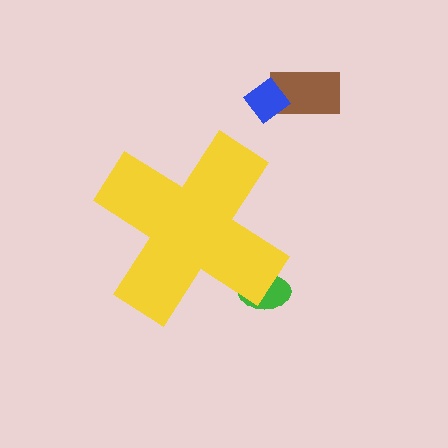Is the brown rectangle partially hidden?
No, the brown rectangle is fully visible.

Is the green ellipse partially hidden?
Yes, the green ellipse is partially hidden behind the yellow cross.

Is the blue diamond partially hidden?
No, the blue diamond is fully visible.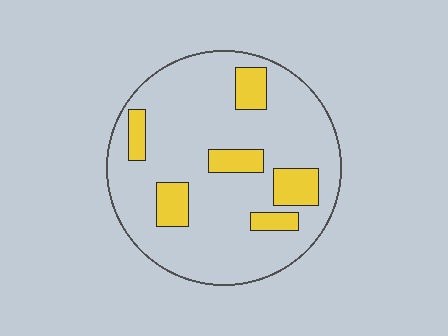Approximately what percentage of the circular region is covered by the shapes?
Approximately 20%.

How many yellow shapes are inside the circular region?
6.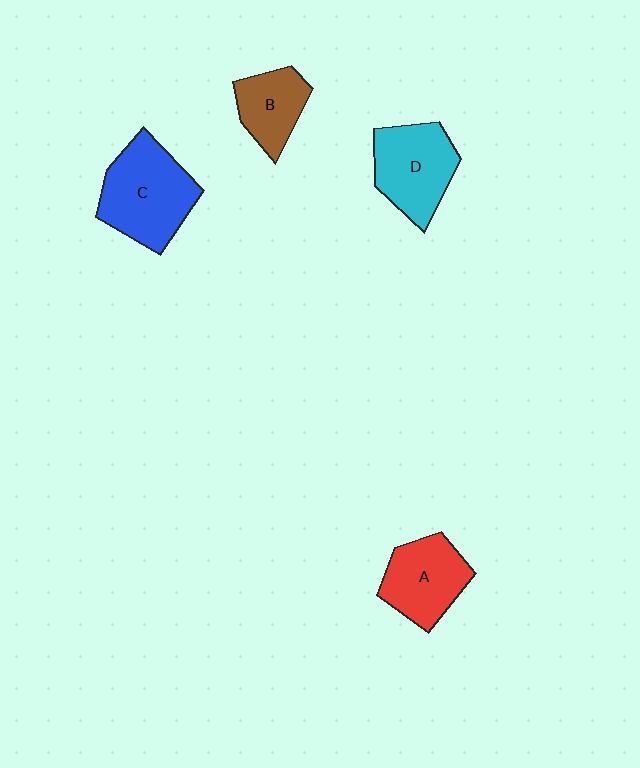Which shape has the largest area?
Shape C (blue).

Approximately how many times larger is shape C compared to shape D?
Approximately 1.2 times.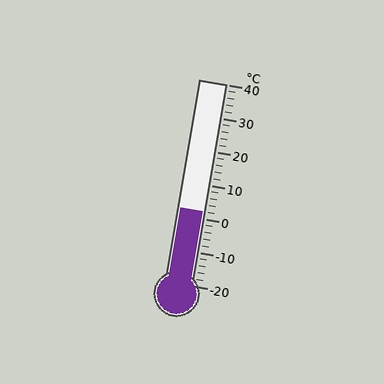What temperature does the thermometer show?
The thermometer shows approximately 2°C.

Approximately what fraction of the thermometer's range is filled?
The thermometer is filled to approximately 35% of its range.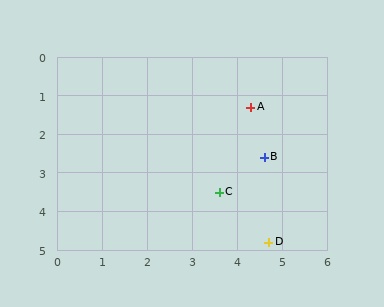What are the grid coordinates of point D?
Point D is at approximately (4.7, 4.8).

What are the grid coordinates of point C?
Point C is at approximately (3.6, 3.5).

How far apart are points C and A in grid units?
Points C and A are about 2.3 grid units apart.